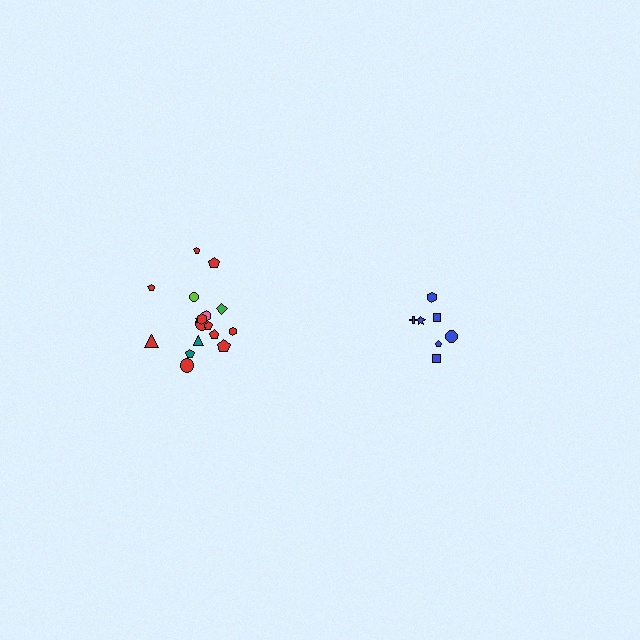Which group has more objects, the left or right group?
The left group.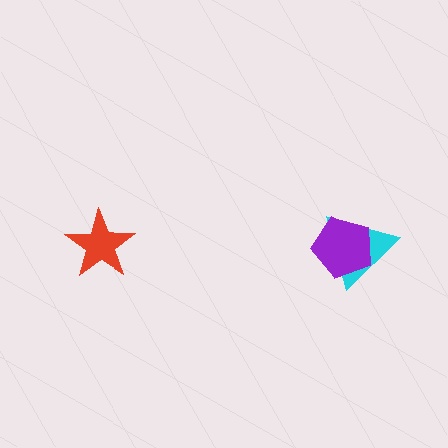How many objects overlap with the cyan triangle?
1 object overlaps with the cyan triangle.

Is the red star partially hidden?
No, no other shape covers it.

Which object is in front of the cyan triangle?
The purple pentagon is in front of the cyan triangle.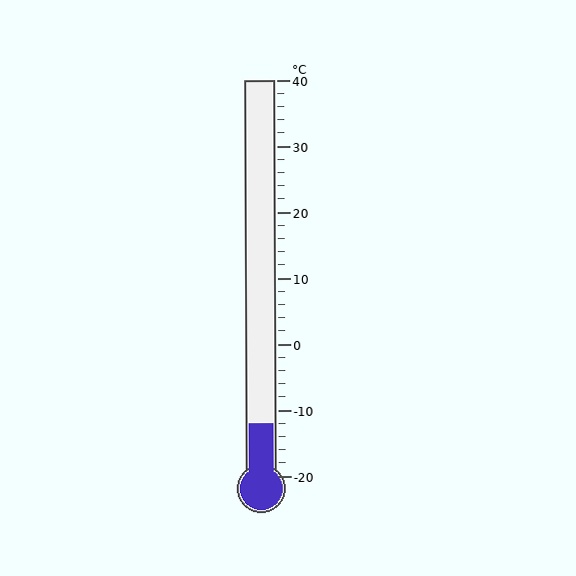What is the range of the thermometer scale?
The thermometer scale ranges from -20°C to 40°C.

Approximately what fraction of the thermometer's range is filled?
The thermometer is filled to approximately 15% of its range.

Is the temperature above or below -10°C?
The temperature is below -10°C.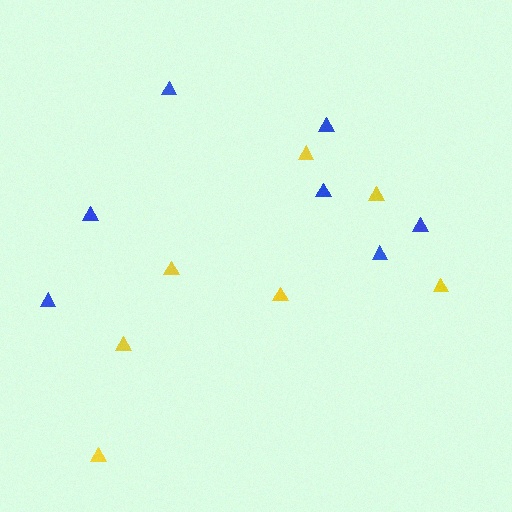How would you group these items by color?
There are 2 groups: one group of yellow triangles (7) and one group of blue triangles (7).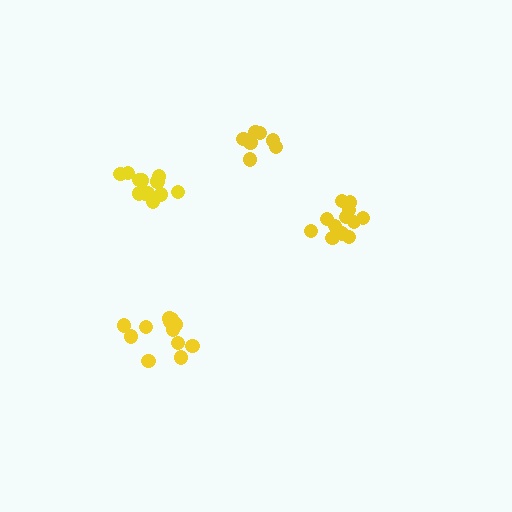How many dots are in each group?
Group 1: 12 dots, Group 2: 12 dots, Group 3: 12 dots, Group 4: 7 dots (43 total).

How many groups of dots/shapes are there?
There are 4 groups.